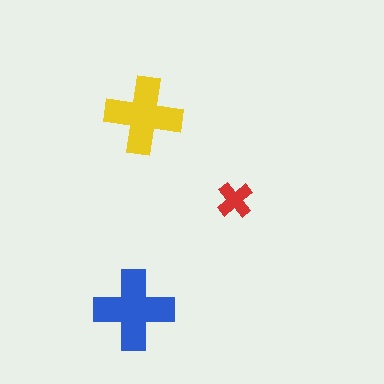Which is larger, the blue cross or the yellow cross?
The blue one.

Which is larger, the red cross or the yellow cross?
The yellow one.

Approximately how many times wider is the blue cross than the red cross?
About 2 times wider.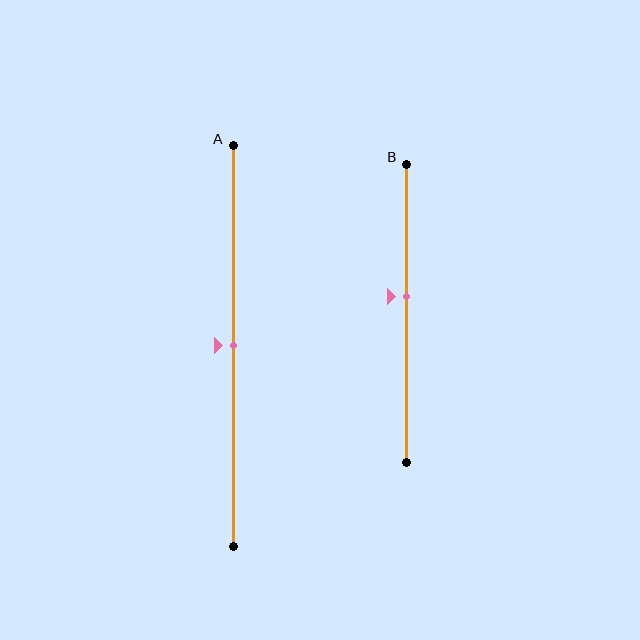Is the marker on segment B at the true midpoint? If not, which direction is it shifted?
No, the marker on segment B is shifted upward by about 6% of the segment length.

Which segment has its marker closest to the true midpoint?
Segment A has its marker closest to the true midpoint.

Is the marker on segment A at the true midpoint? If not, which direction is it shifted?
Yes, the marker on segment A is at the true midpoint.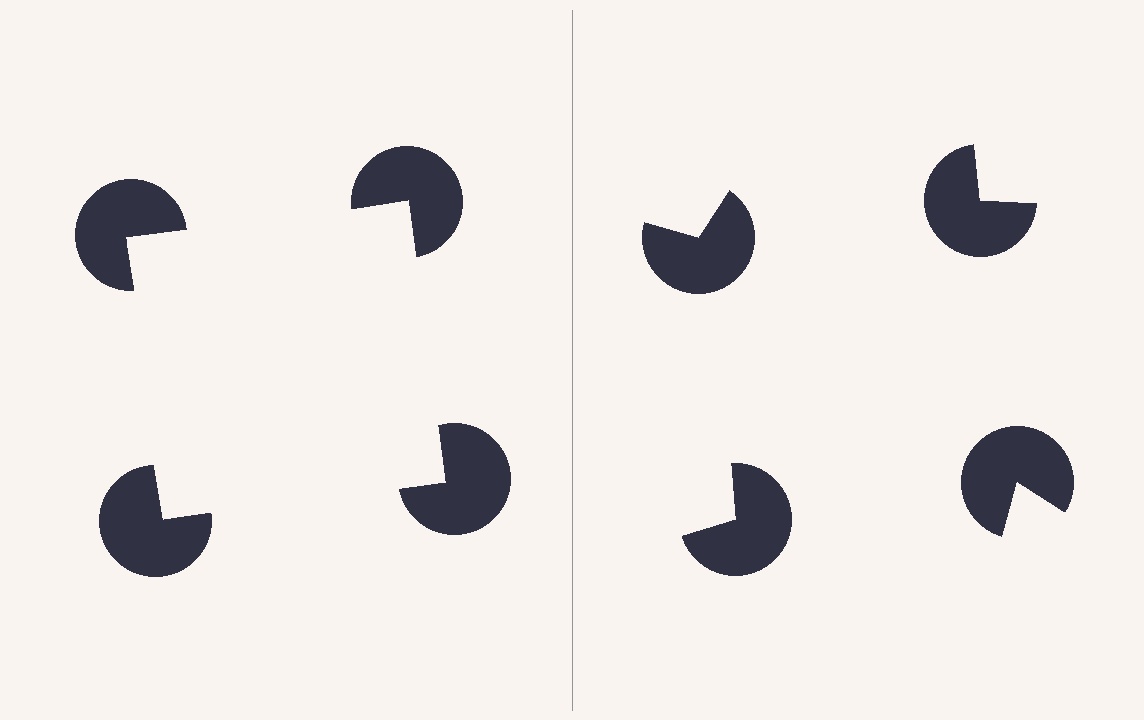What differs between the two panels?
The pac-man discs are positioned identically on both sides; only the wedge orientations differ. On the left they align to a square; on the right they are misaligned.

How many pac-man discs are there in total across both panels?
8 — 4 on each side.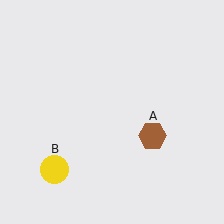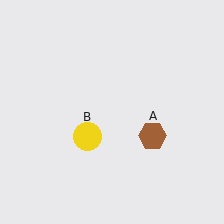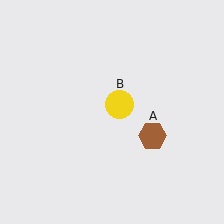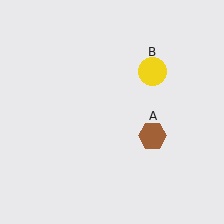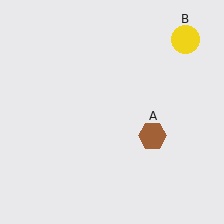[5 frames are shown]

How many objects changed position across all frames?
1 object changed position: yellow circle (object B).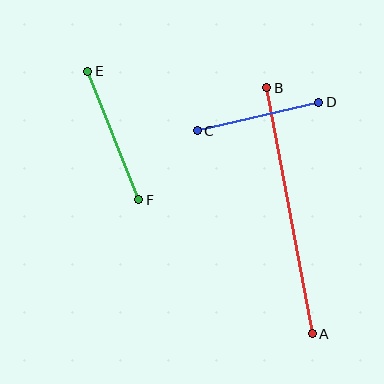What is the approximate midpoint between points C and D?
The midpoint is at approximately (258, 117) pixels.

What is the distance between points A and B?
The distance is approximately 250 pixels.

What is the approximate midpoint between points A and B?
The midpoint is at approximately (289, 211) pixels.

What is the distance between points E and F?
The distance is approximately 138 pixels.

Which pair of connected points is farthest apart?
Points A and B are farthest apart.